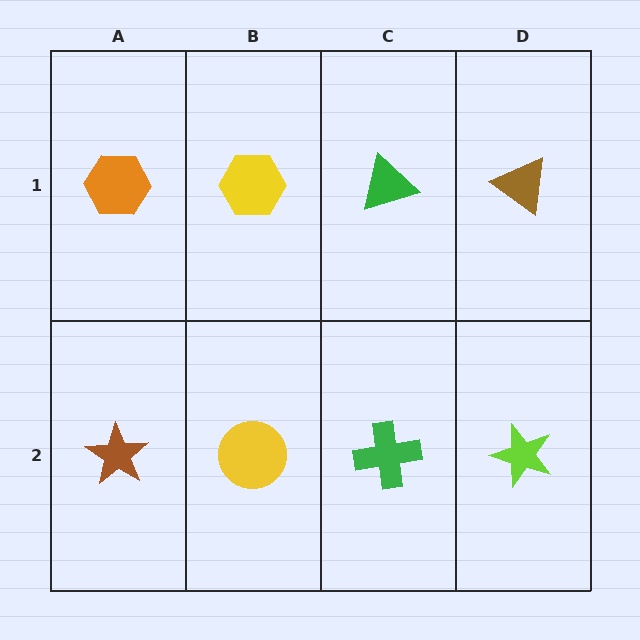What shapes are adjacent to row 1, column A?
A brown star (row 2, column A), a yellow hexagon (row 1, column B).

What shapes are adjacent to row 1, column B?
A yellow circle (row 2, column B), an orange hexagon (row 1, column A), a green triangle (row 1, column C).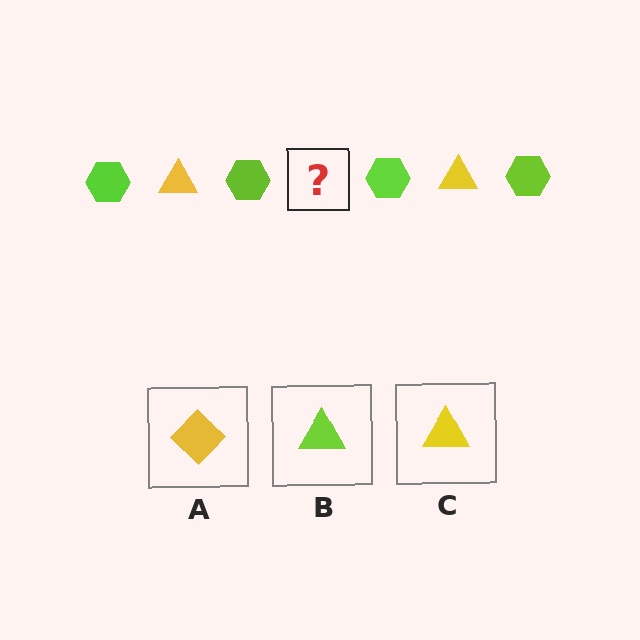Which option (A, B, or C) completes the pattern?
C.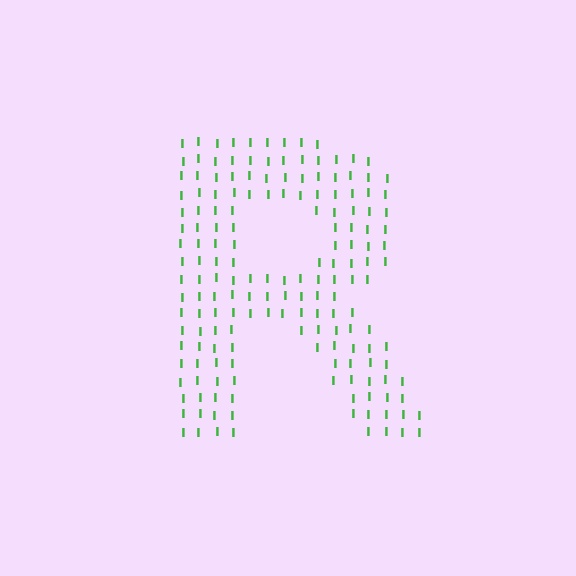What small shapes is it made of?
It is made of small letter I's.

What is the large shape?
The large shape is the letter R.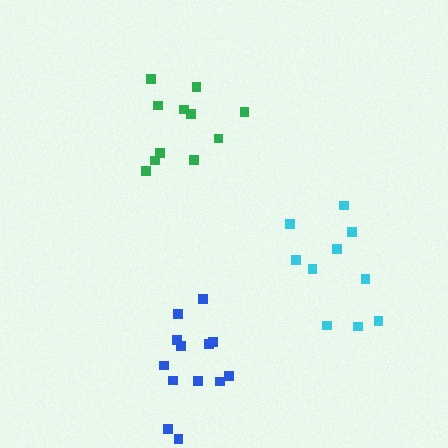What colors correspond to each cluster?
The clusters are colored: blue, green, cyan.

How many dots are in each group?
Group 1: 13 dots, Group 2: 11 dots, Group 3: 10 dots (34 total).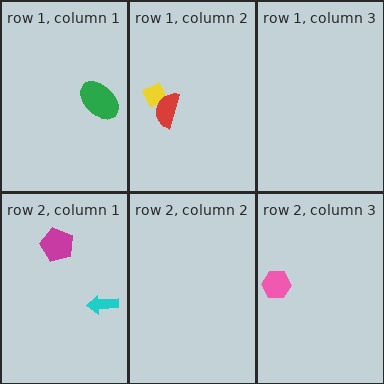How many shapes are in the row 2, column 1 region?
2.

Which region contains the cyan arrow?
The row 2, column 1 region.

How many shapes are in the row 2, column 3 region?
1.